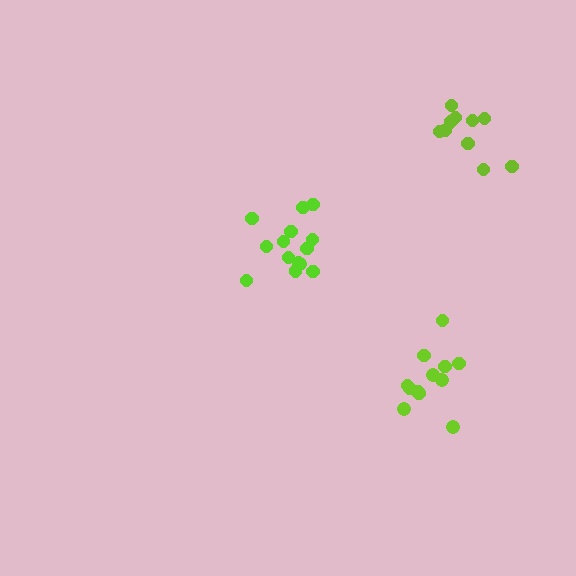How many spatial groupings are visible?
There are 3 spatial groupings.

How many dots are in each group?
Group 1: 14 dots, Group 2: 12 dots, Group 3: 10 dots (36 total).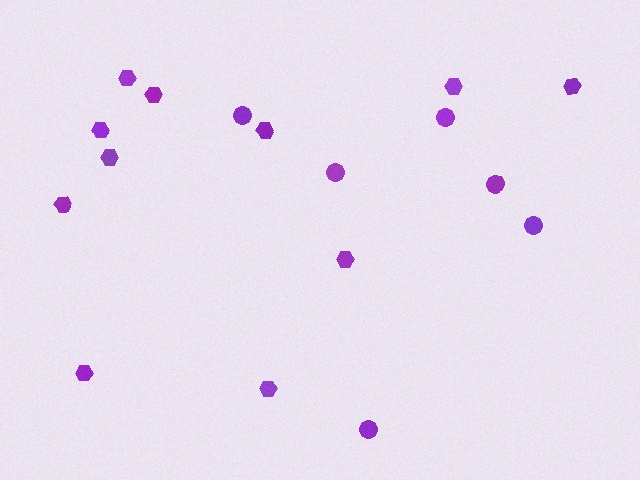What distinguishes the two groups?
There are 2 groups: one group of circles (6) and one group of hexagons (11).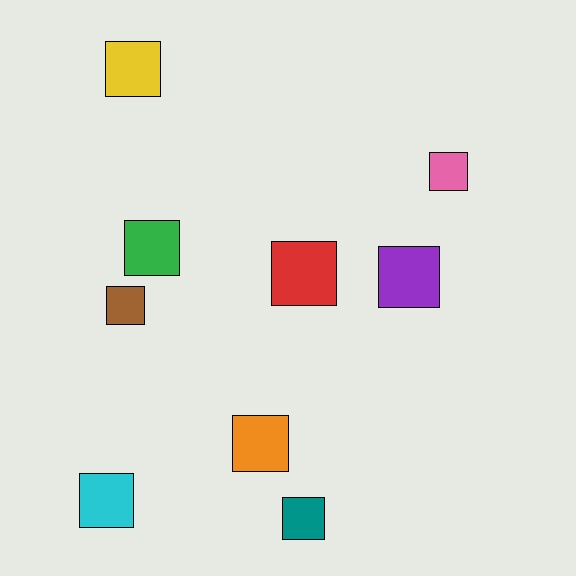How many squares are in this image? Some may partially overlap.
There are 9 squares.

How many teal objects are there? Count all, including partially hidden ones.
There is 1 teal object.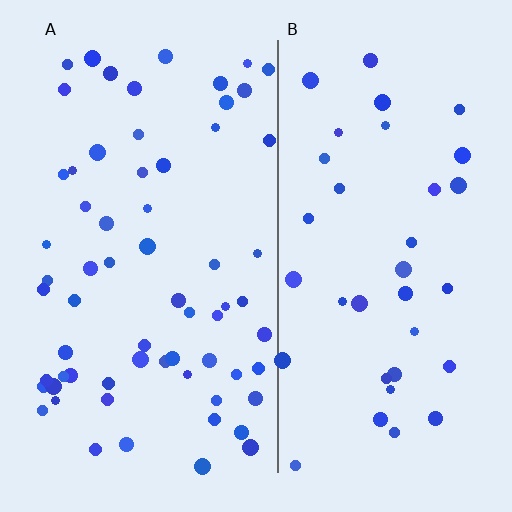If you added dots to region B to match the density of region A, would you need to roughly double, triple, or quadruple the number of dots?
Approximately double.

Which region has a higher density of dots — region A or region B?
A (the left).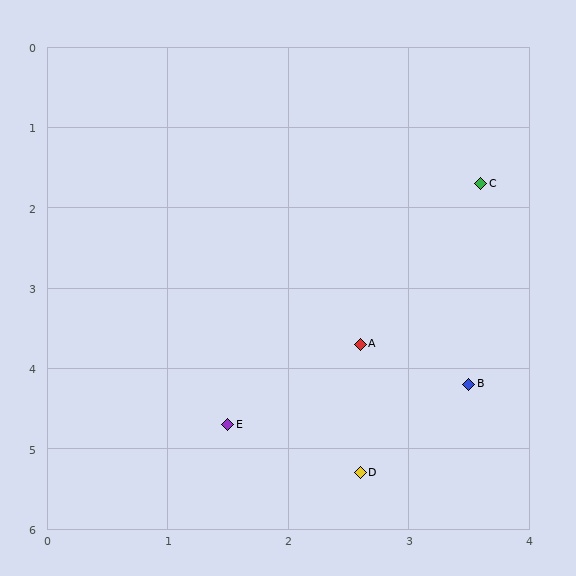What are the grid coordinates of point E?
Point E is at approximately (1.5, 4.7).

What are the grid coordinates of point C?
Point C is at approximately (3.6, 1.7).